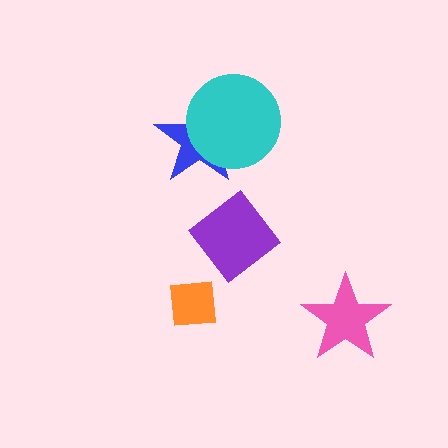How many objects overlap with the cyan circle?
1 object overlaps with the cyan circle.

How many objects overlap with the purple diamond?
0 objects overlap with the purple diamond.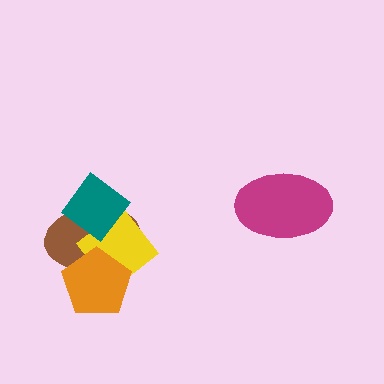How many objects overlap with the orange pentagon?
2 objects overlap with the orange pentagon.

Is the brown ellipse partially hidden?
Yes, it is partially covered by another shape.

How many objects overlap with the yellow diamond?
3 objects overlap with the yellow diamond.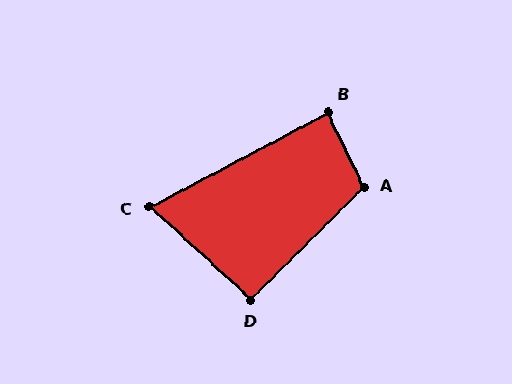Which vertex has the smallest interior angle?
C, at approximately 70 degrees.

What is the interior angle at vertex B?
Approximately 87 degrees (approximately right).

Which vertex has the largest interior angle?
A, at approximately 110 degrees.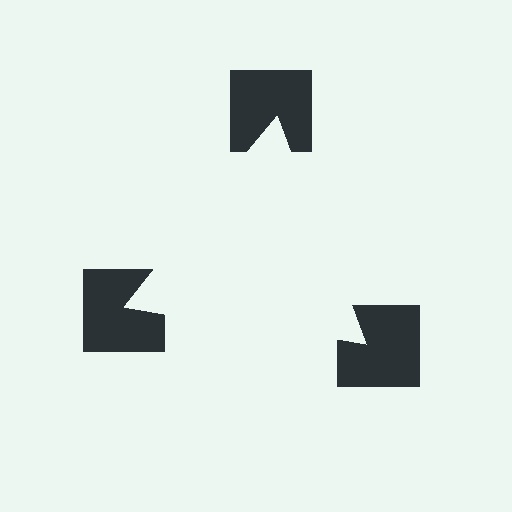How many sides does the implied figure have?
3 sides.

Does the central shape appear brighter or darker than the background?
It typically appears slightly brighter than the background, even though no actual brightness change is drawn.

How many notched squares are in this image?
There are 3 — one at each vertex of the illusory triangle.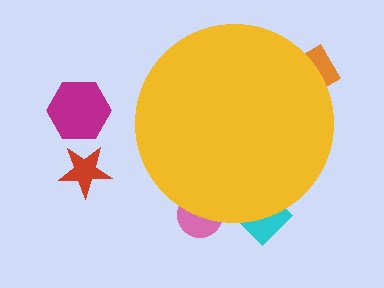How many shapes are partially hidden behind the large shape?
3 shapes are partially hidden.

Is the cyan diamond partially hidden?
Yes, the cyan diamond is partially hidden behind the yellow circle.